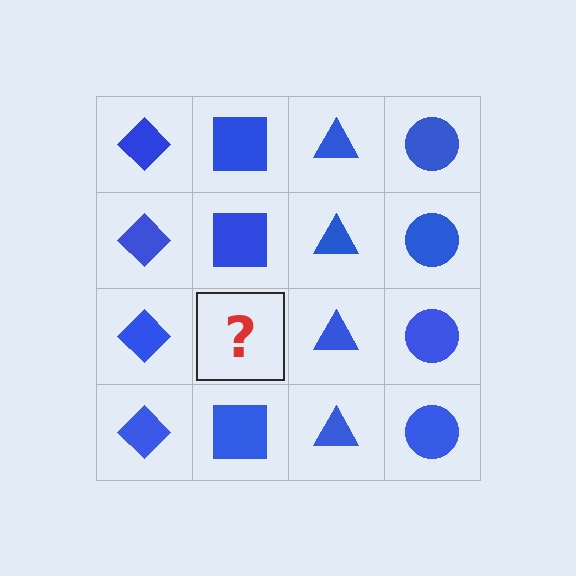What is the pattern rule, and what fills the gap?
The rule is that each column has a consistent shape. The gap should be filled with a blue square.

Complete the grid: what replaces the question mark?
The question mark should be replaced with a blue square.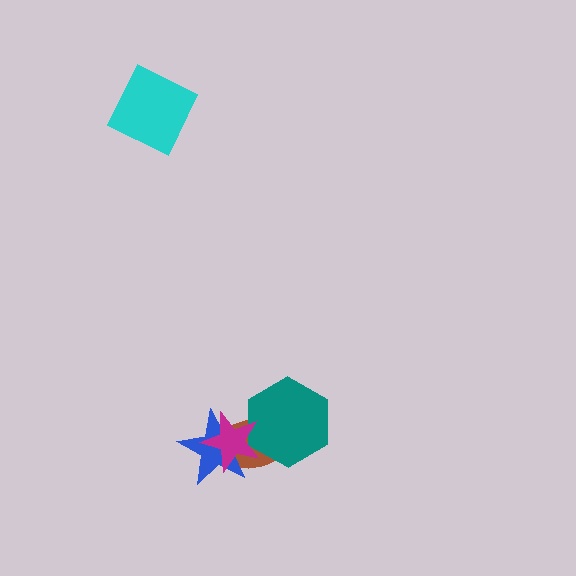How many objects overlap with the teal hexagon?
3 objects overlap with the teal hexagon.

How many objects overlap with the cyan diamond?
0 objects overlap with the cyan diamond.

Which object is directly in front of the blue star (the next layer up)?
The teal hexagon is directly in front of the blue star.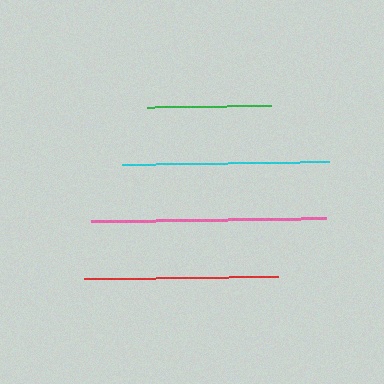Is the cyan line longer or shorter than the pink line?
The pink line is longer than the cyan line.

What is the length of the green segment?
The green segment is approximately 125 pixels long.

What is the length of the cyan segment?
The cyan segment is approximately 207 pixels long.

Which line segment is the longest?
The pink line is the longest at approximately 235 pixels.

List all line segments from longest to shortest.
From longest to shortest: pink, cyan, red, green.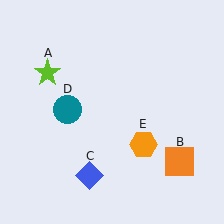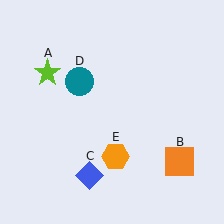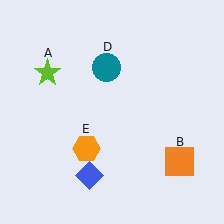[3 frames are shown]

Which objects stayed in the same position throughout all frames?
Lime star (object A) and orange square (object B) and blue diamond (object C) remained stationary.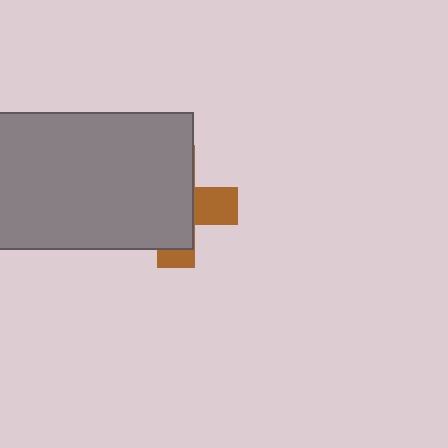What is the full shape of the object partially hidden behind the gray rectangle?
The partially hidden object is a brown cross.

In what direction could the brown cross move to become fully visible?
The brown cross could move right. That would shift it out from behind the gray rectangle entirely.